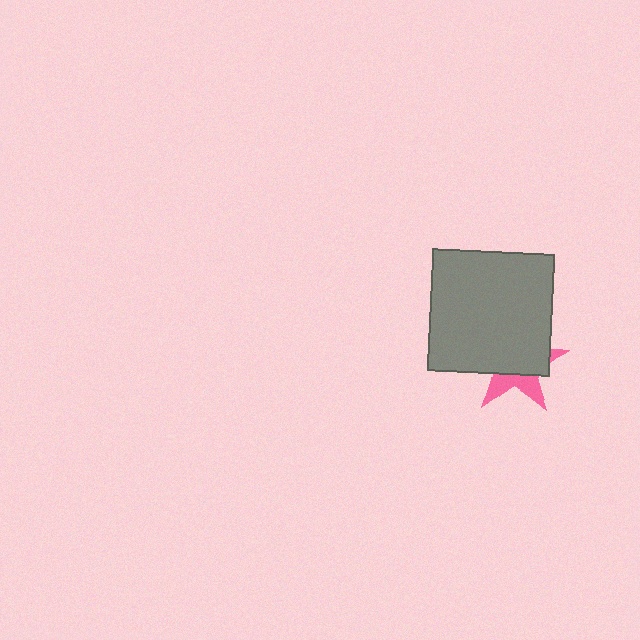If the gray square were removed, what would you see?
You would see the complete pink star.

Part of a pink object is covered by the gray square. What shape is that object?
It is a star.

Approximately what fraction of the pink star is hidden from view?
Roughly 64% of the pink star is hidden behind the gray square.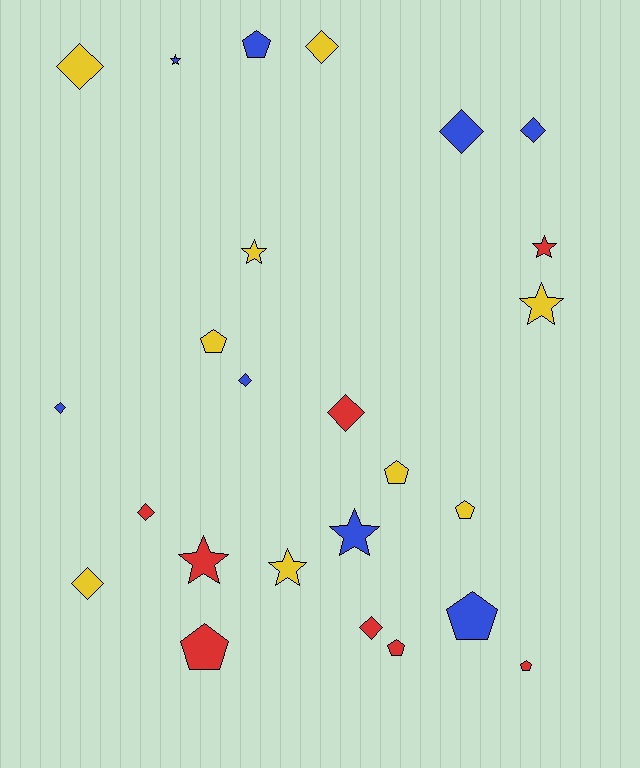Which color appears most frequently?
Yellow, with 9 objects.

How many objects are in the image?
There are 25 objects.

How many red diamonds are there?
There are 3 red diamonds.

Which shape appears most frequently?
Diamond, with 10 objects.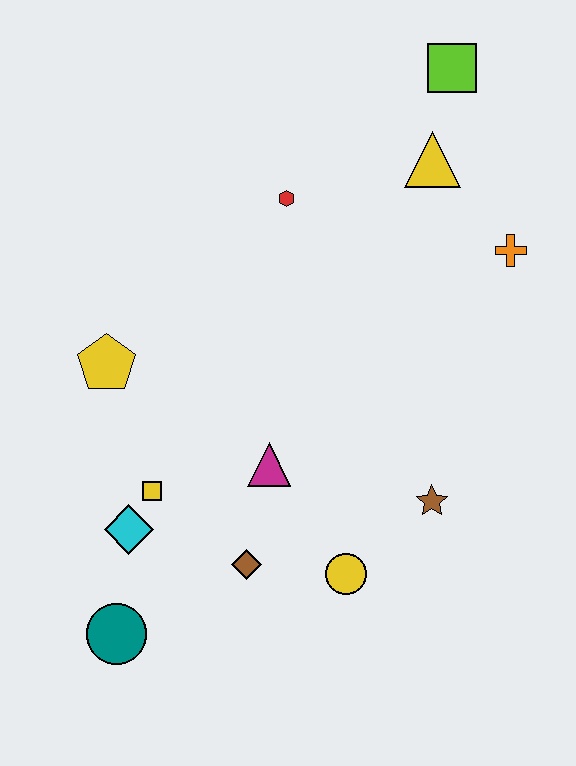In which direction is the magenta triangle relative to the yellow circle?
The magenta triangle is above the yellow circle.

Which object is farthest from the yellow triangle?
The teal circle is farthest from the yellow triangle.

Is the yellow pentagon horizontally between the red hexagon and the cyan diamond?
No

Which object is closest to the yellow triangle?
The lime square is closest to the yellow triangle.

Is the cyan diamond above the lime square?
No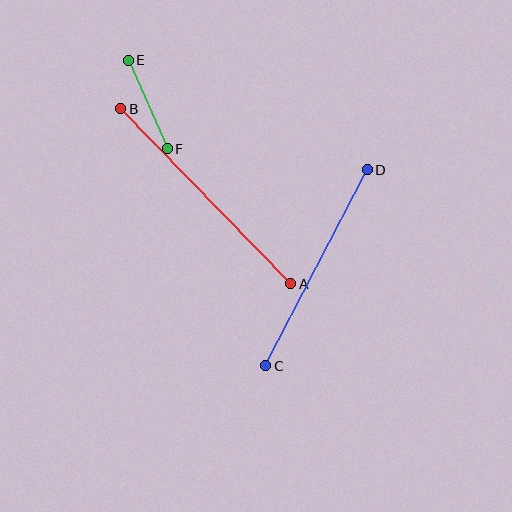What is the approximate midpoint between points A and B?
The midpoint is at approximately (206, 196) pixels.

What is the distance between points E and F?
The distance is approximately 97 pixels.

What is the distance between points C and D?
The distance is approximately 220 pixels.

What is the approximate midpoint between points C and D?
The midpoint is at approximately (316, 268) pixels.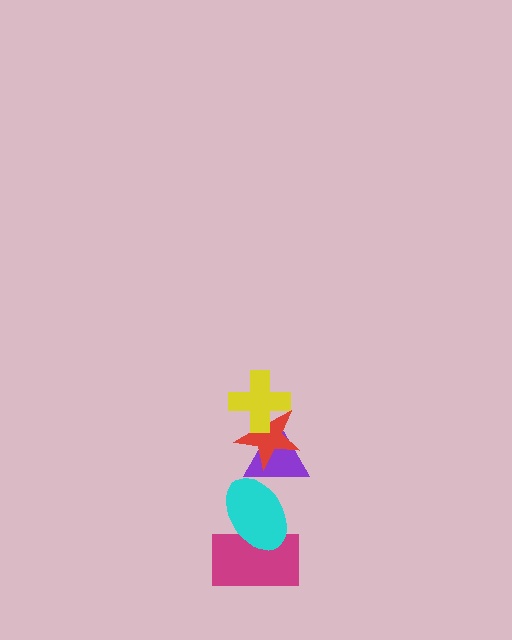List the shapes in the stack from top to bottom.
From top to bottom: the yellow cross, the red star, the purple triangle, the cyan ellipse, the magenta rectangle.